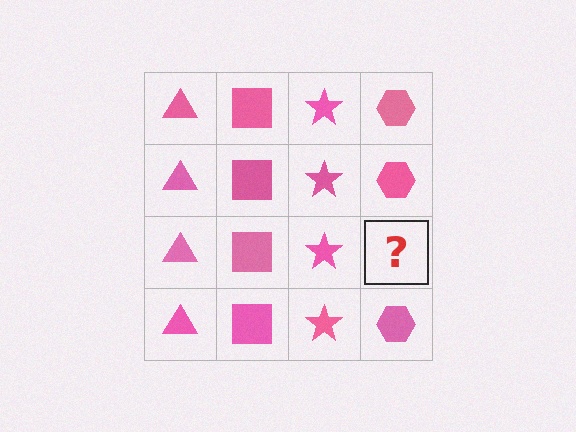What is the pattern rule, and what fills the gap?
The rule is that each column has a consistent shape. The gap should be filled with a pink hexagon.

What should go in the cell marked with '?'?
The missing cell should contain a pink hexagon.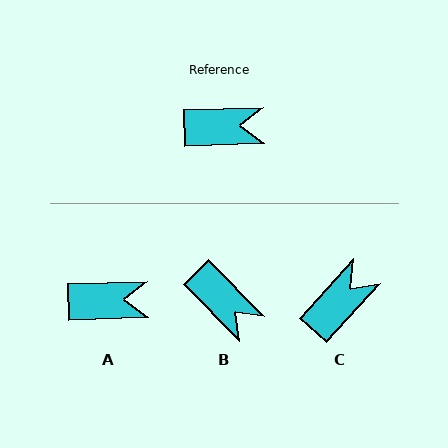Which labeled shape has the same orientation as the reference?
A.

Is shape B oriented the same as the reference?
No, it is off by about 48 degrees.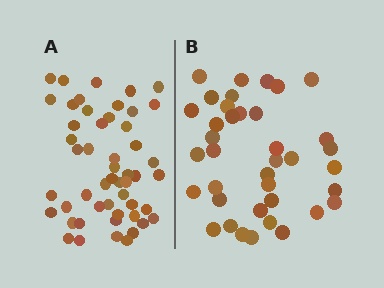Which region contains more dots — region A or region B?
Region A (the left region) has more dots.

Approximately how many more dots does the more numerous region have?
Region A has approximately 15 more dots than region B.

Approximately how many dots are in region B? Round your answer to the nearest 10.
About 40 dots. (The exact count is 38, which rounds to 40.)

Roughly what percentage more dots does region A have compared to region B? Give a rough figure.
About 35% more.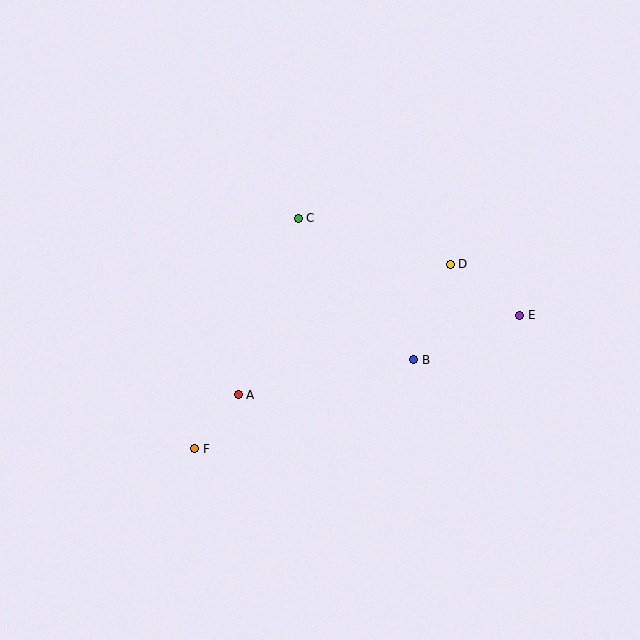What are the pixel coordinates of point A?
Point A is at (238, 395).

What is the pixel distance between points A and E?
The distance between A and E is 293 pixels.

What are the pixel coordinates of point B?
Point B is at (414, 360).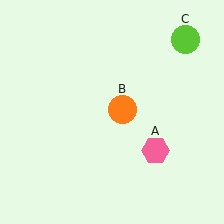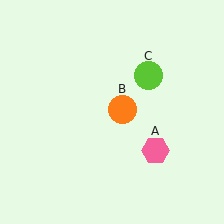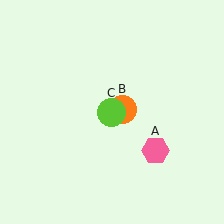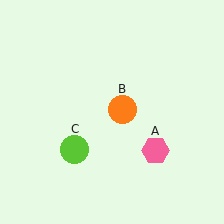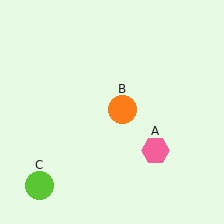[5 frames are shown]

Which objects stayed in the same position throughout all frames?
Pink hexagon (object A) and orange circle (object B) remained stationary.